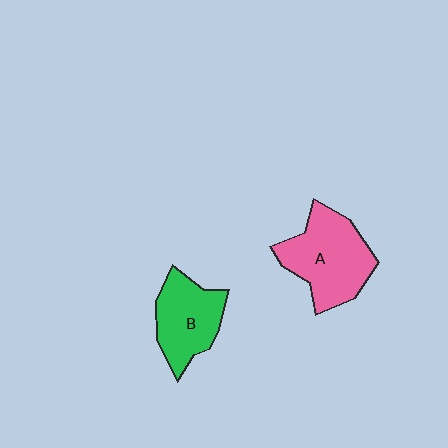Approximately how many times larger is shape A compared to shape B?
Approximately 1.3 times.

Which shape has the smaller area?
Shape B (green).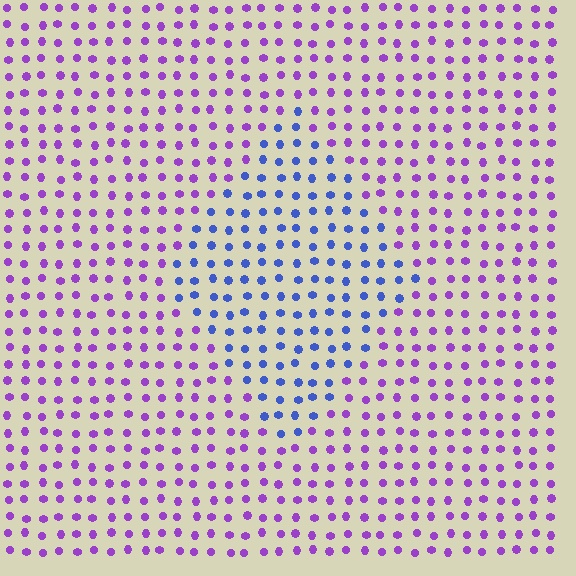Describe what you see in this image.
The image is filled with small purple elements in a uniform arrangement. A diamond-shaped region is visible where the elements are tinted to a slightly different hue, forming a subtle color boundary.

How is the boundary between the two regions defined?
The boundary is defined purely by a slight shift in hue (about 51 degrees). Spacing, size, and orientation are identical on both sides.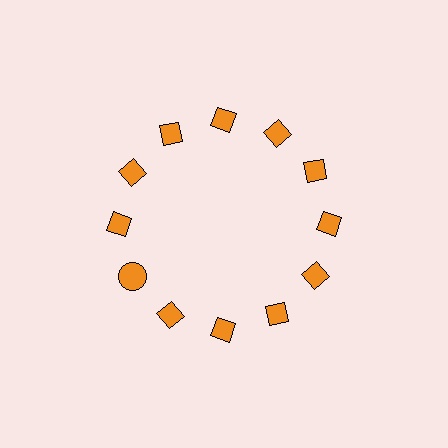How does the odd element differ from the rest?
It has a different shape: circle instead of diamond.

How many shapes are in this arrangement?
There are 12 shapes arranged in a ring pattern.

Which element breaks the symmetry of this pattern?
The orange circle at roughly the 8 o'clock position breaks the symmetry. All other shapes are orange diamonds.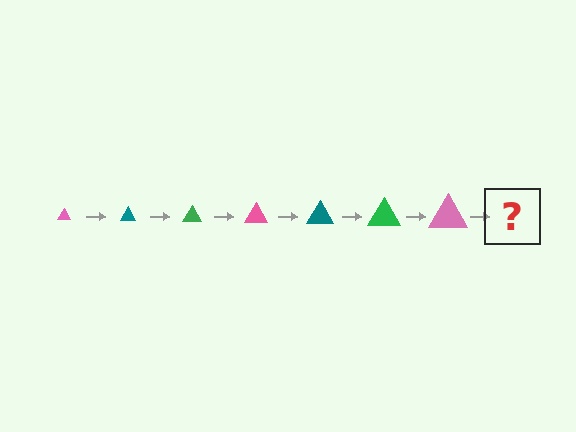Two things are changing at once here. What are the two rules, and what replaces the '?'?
The two rules are that the triangle grows larger each step and the color cycles through pink, teal, and green. The '?' should be a teal triangle, larger than the previous one.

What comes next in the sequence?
The next element should be a teal triangle, larger than the previous one.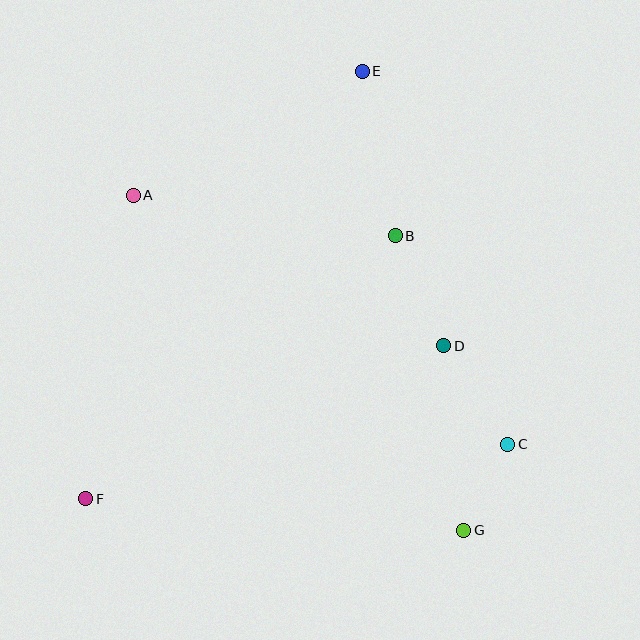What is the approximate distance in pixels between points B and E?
The distance between B and E is approximately 168 pixels.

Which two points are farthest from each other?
Points E and F are farthest from each other.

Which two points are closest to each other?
Points C and G are closest to each other.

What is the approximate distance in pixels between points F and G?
The distance between F and G is approximately 379 pixels.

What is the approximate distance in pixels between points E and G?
The distance between E and G is approximately 470 pixels.